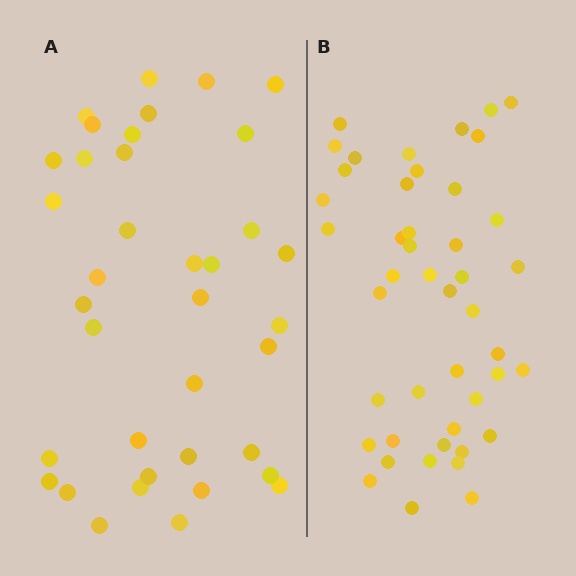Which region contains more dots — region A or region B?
Region B (the right region) has more dots.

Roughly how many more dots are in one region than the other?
Region B has roughly 8 or so more dots than region A.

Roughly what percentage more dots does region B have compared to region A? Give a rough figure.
About 20% more.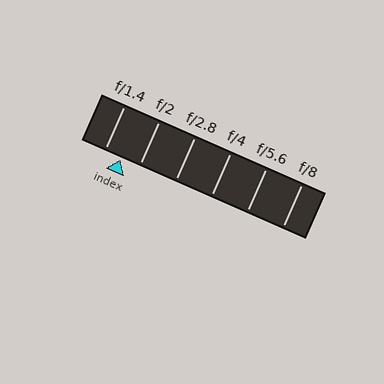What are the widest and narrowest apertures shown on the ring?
The widest aperture shown is f/1.4 and the narrowest is f/8.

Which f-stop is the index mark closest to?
The index mark is closest to f/1.4.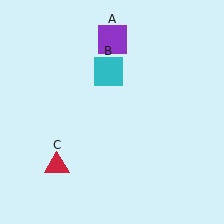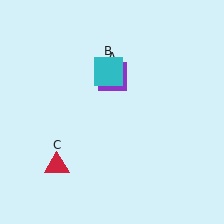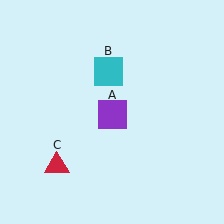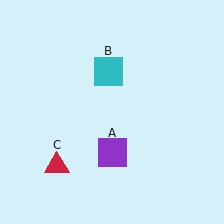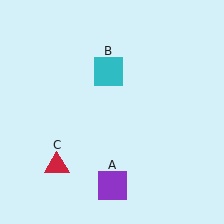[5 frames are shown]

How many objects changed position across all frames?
1 object changed position: purple square (object A).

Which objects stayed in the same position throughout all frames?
Cyan square (object B) and red triangle (object C) remained stationary.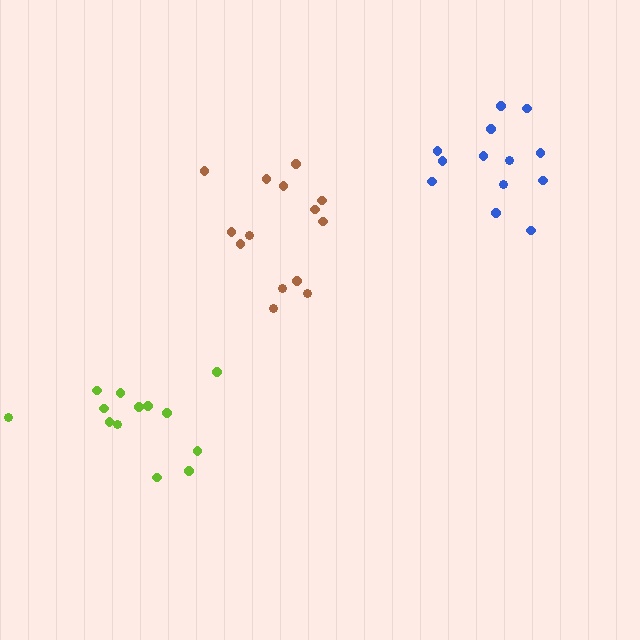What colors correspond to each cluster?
The clusters are colored: brown, lime, blue.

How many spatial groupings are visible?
There are 3 spatial groupings.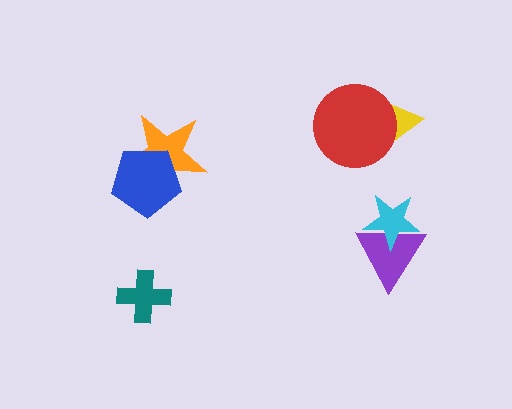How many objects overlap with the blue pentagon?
1 object overlaps with the blue pentagon.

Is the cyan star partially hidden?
No, no other shape covers it.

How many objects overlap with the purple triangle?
1 object overlaps with the purple triangle.